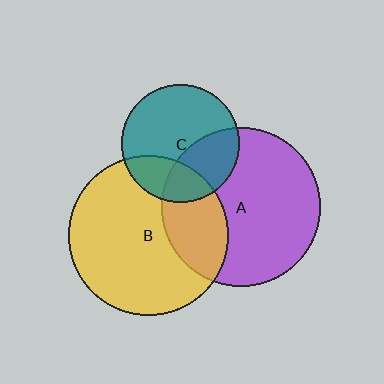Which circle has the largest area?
Circle B (yellow).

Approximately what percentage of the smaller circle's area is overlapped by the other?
Approximately 25%.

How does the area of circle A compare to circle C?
Approximately 1.8 times.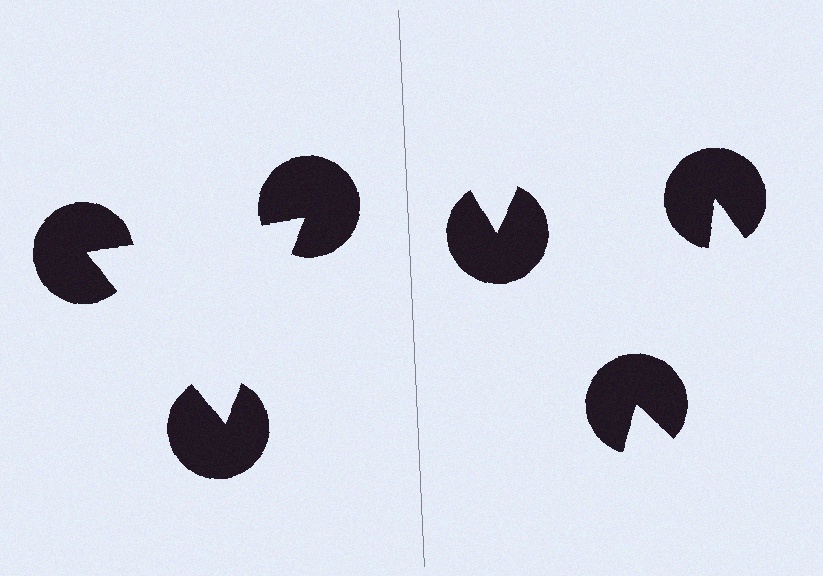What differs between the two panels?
The pac-man discs are positioned identically on both sides; only the wedge orientations differ. On the left they align to a triangle; on the right they are misaligned.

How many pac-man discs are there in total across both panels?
6 — 3 on each side.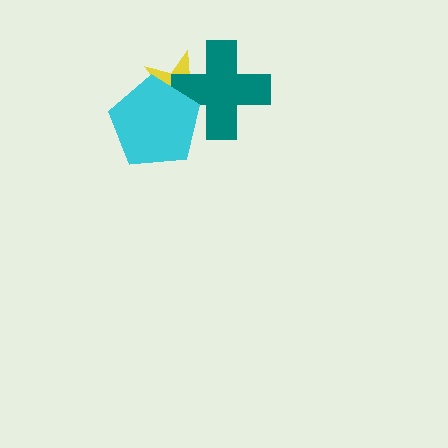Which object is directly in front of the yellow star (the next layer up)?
The teal cross is directly in front of the yellow star.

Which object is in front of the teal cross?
The cyan pentagon is in front of the teal cross.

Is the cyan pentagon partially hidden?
No, no other shape covers it.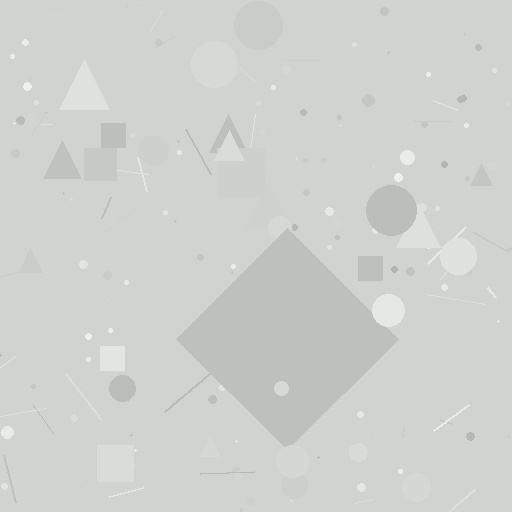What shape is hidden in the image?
A diamond is hidden in the image.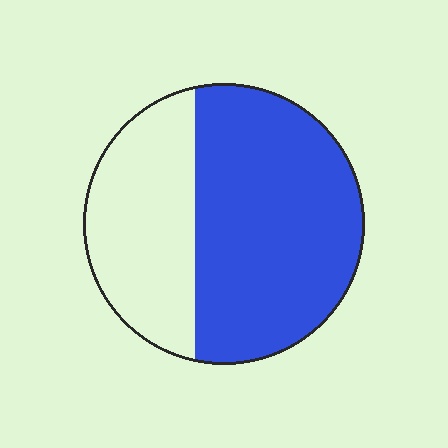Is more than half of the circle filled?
Yes.